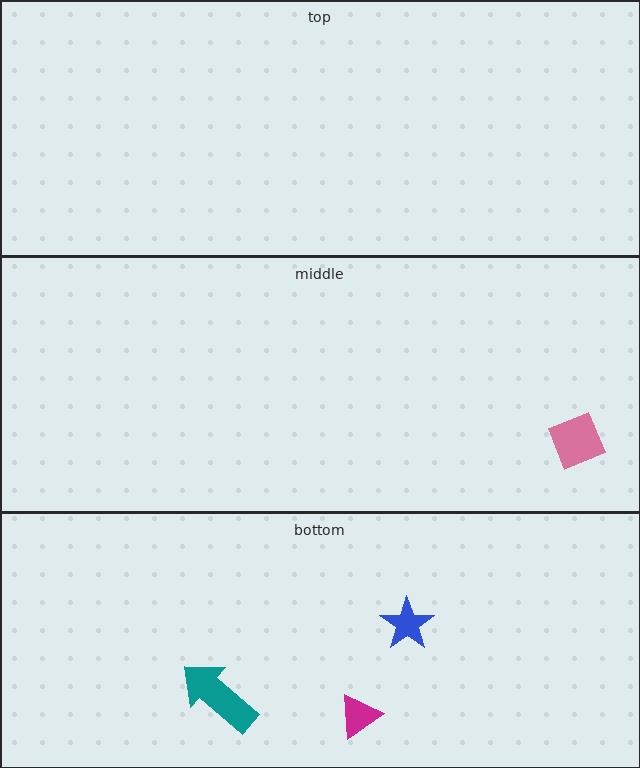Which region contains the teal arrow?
The bottom region.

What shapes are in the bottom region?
The magenta triangle, the blue star, the teal arrow.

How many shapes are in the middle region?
1.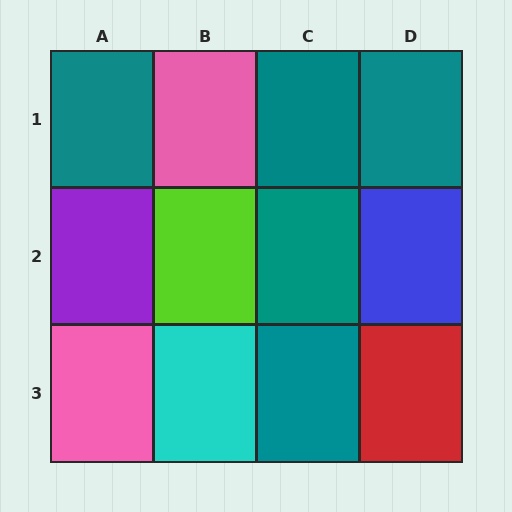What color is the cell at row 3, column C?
Teal.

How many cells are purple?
1 cell is purple.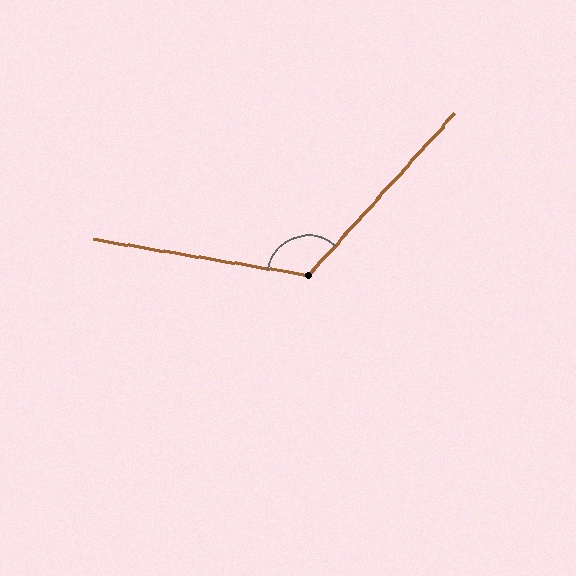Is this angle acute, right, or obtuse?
It is obtuse.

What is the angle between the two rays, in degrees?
Approximately 123 degrees.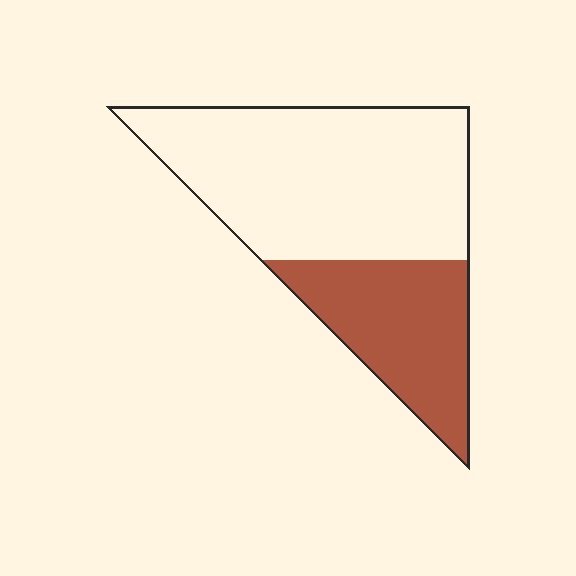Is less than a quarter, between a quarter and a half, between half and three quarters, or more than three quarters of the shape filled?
Between a quarter and a half.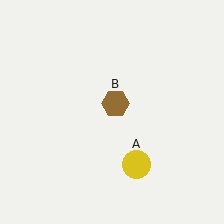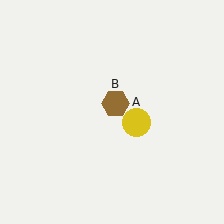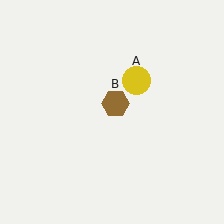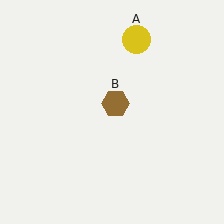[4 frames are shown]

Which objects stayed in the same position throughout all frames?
Brown hexagon (object B) remained stationary.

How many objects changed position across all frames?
1 object changed position: yellow circle (object A).